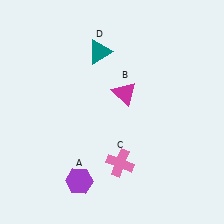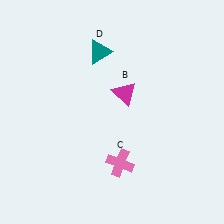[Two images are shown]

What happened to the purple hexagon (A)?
The purple hexagon (A) was removed in Image 2. It was in the bottom-left area of Image 1.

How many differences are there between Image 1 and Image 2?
There is 1 difference between the two images.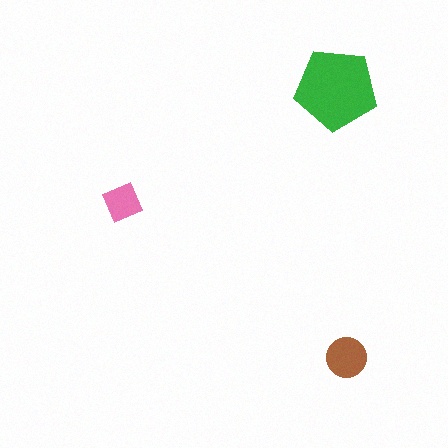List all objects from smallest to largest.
The pink square, the brown circle, the green pentagon.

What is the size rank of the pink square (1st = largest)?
3rd.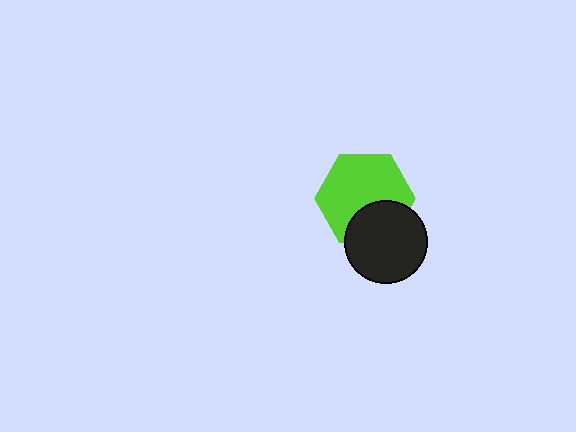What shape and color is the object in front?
The object in front is a black circle.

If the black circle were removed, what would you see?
You would see the complete lime hexagon.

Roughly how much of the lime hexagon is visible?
Most of it is visible (roughly 69%).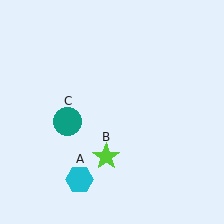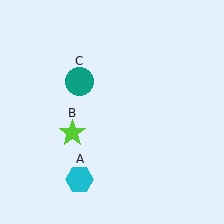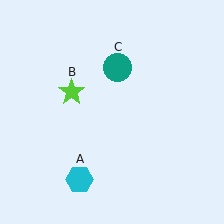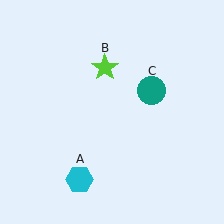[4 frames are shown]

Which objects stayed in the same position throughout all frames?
Cyan hexagon (object A) remained stationary.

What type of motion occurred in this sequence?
The lime star (object B), teal circle (object C) rotated clockwise around the center of the scene.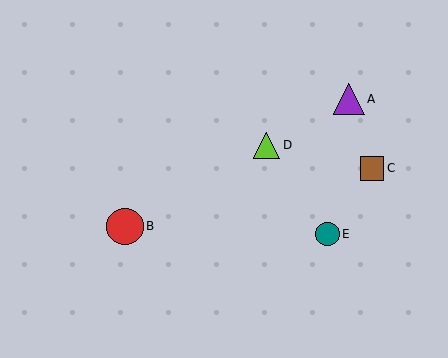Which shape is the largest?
The red circle (labeled B) is the largest.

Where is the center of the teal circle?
The center of the teal circle is at (327, 234).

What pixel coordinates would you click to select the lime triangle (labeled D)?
Click at (267, 145) to select the lime triangle D.